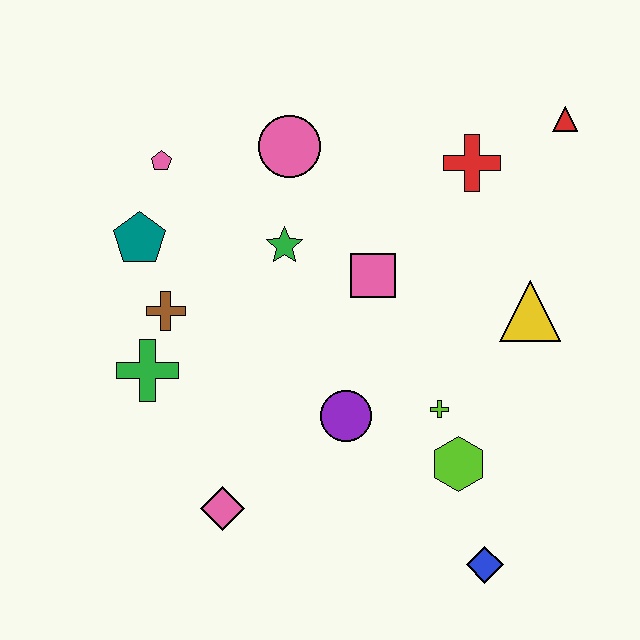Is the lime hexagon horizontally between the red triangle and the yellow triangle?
No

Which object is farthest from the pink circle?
The blue diamond is farthest from the pink circle.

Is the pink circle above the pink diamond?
Yes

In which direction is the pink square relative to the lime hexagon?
The pink square is above the lime hexagon.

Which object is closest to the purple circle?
The lime cross is closest to the purple circle.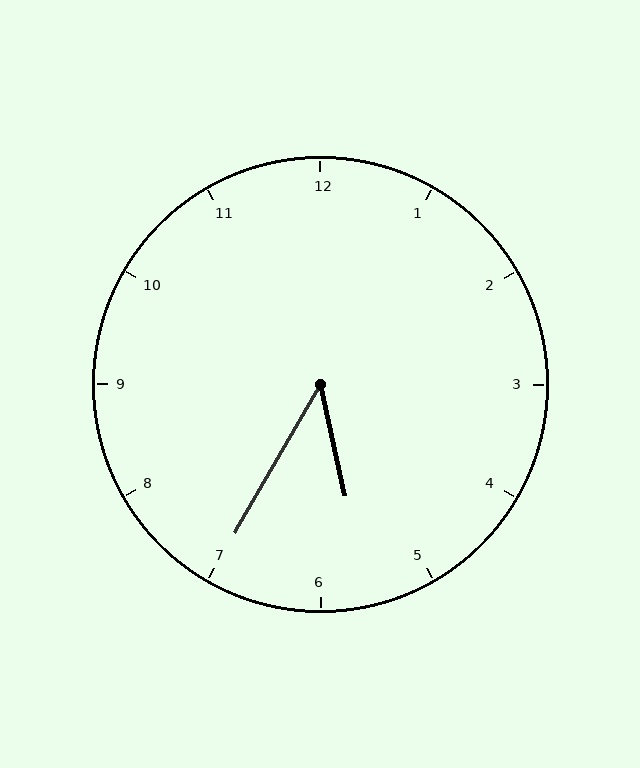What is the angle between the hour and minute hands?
Approximately 42 degrees.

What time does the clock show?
5:35.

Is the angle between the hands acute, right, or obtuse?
It is acute.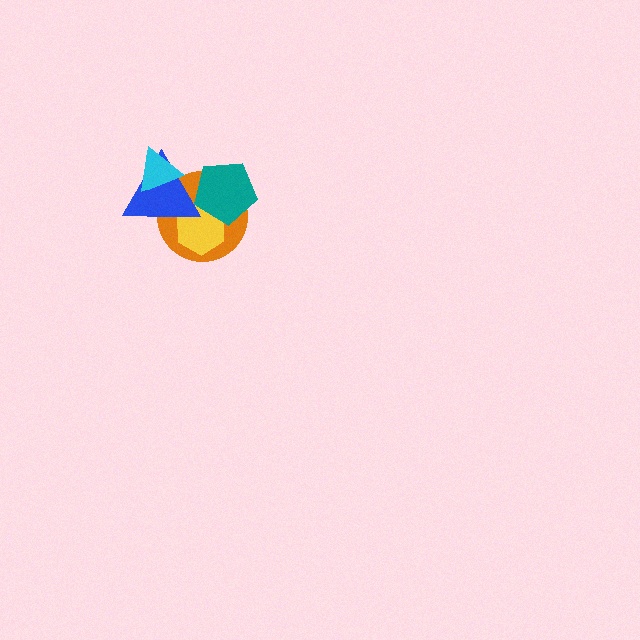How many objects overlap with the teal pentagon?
3 objects overlap with the teal pentagon.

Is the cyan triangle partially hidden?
No, no other shape covers it.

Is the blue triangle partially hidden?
Yes, it is partially covered by another shape.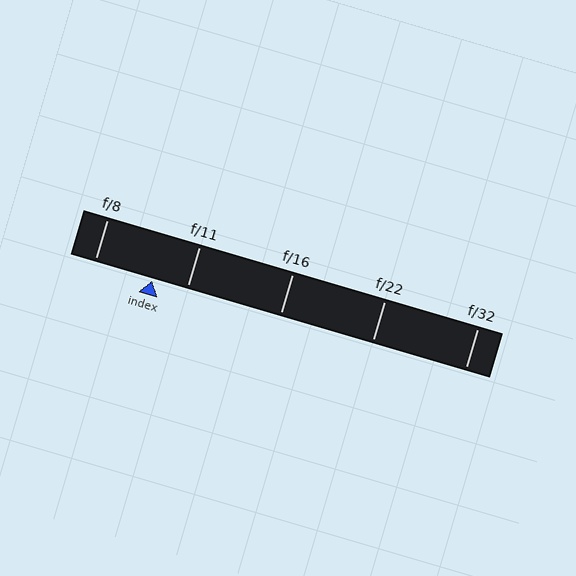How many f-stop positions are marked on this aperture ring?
There are 5 f-stop positions marked.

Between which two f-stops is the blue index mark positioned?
The index mark is between f/8 and f/11.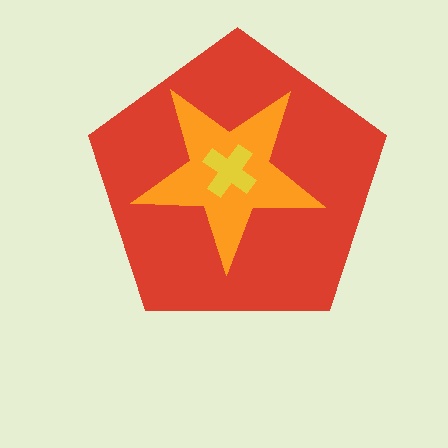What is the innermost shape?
The yellow cross.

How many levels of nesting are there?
3.